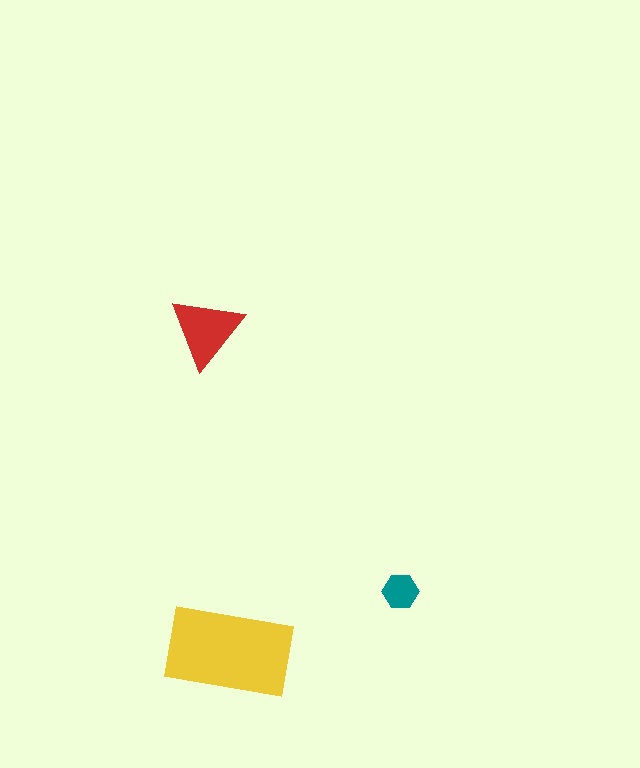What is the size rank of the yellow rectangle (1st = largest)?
1st.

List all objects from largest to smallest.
The yellow rectangle, the red triangle, the teal hexagon.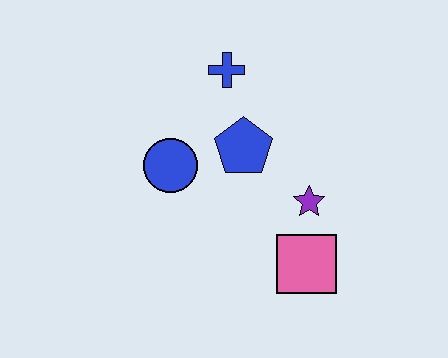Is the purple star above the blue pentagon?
No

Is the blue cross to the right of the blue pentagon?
No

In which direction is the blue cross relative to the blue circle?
The blue cross is above the blue circle.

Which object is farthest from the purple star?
The blue cross is farthest from the purple star.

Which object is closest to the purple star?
The pink square is closest to the purple star.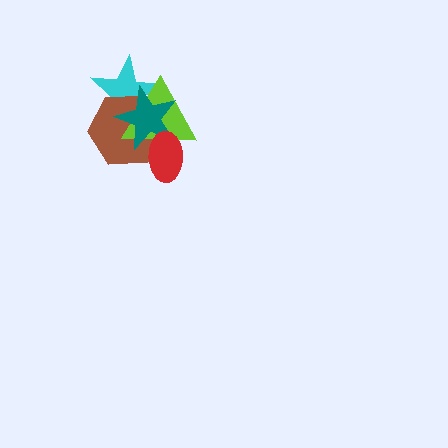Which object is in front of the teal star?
The red ellipse is in front of the teal star.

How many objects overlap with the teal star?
4 objects overlap with the teal star.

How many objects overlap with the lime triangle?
4 objects overlap with the lime triangle.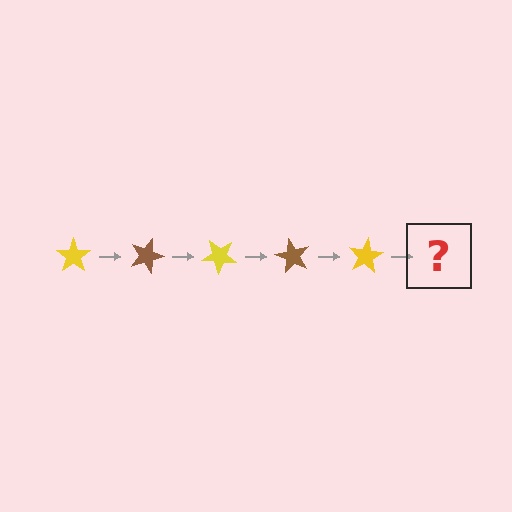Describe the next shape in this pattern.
It should be a brown star, rotated 100 degrees from the start.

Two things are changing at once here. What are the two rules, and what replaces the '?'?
The two rules are that it rotates 20 degrees each step and the color cycles through yellow and brown. The '?' should be a brown star, rotated 100 degrees from the start.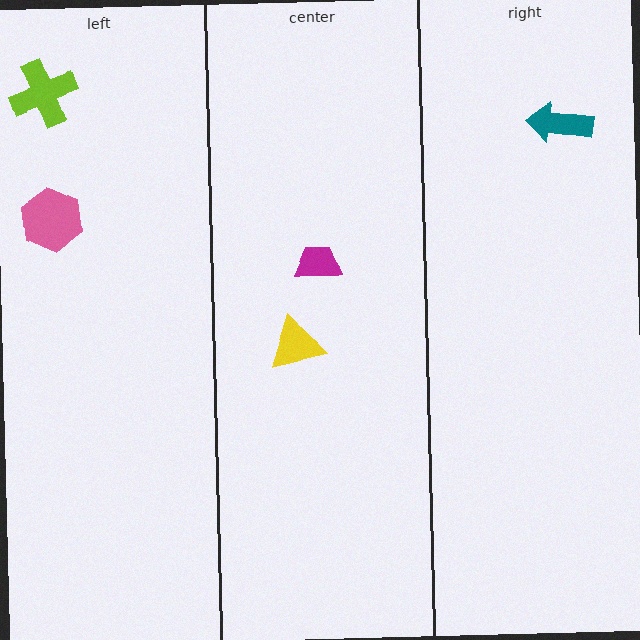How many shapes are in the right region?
1.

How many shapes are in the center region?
2.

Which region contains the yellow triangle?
The center region.